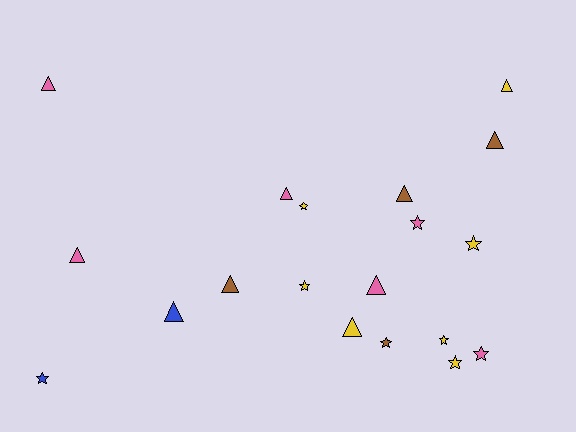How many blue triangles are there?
There is 1 blue triangle.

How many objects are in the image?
There are 19 objects.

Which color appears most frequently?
Yellow, with 7 objects.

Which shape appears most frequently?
Triangle, with 10 objects.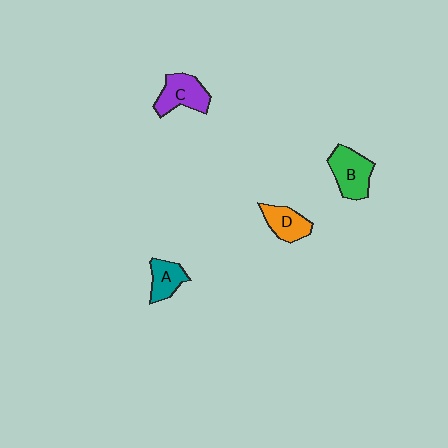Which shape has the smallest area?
Shape A (teal).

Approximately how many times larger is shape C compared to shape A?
Approximately 1.4 times.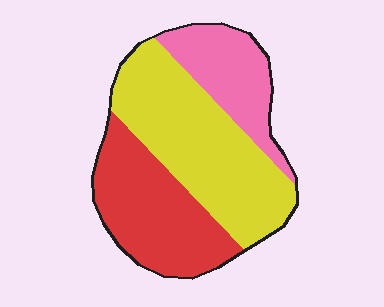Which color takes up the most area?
Yellow, at roughly 45%.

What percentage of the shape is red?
Red covers about 35% of the shape.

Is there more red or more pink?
Red.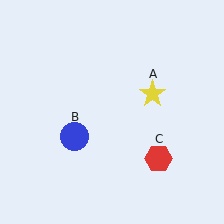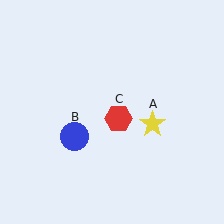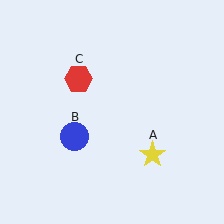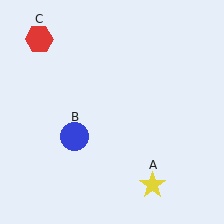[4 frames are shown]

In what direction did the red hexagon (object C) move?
The red hexagon (object C) moved up and to the left.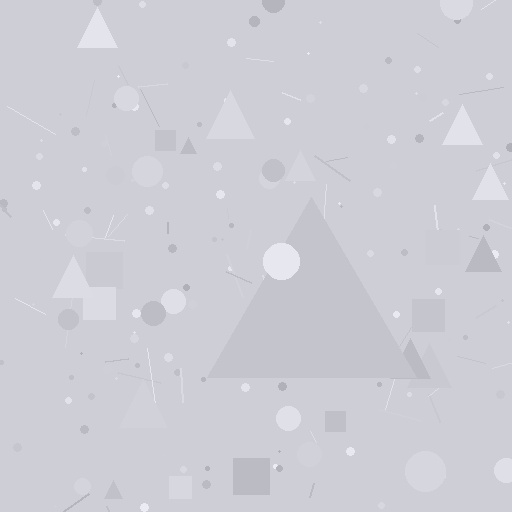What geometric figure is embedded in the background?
A triangle is embedded in the background.